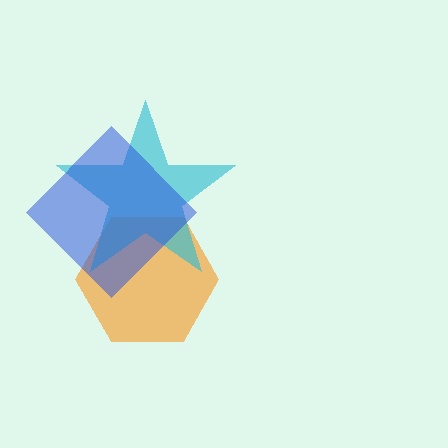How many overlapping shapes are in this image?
There are 3 overlapping shapes in the image.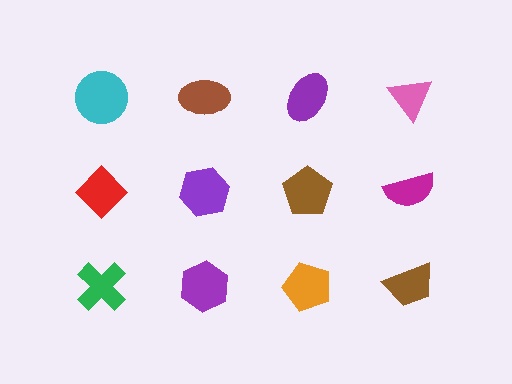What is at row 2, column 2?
A purple hexagon.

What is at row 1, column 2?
A brown ellipse.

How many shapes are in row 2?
4 shapes.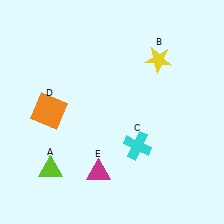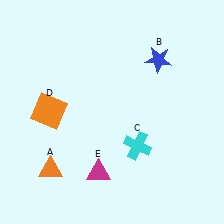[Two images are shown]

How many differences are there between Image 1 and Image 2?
There are 2 differences between the two images.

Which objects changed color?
A changed from lime to orange. B changed from yellow to blue.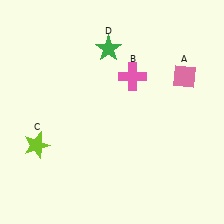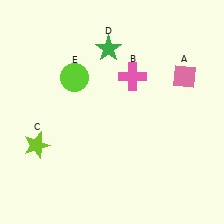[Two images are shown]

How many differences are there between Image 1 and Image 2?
There is 1 difference between the two images.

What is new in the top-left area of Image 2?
A lime circle (E) was added in the top-left area of Image 2.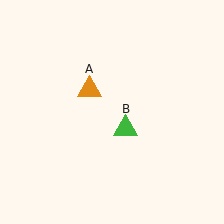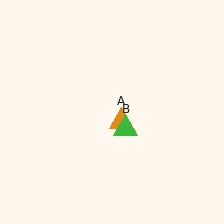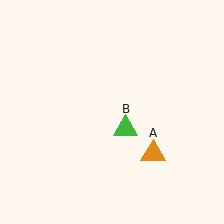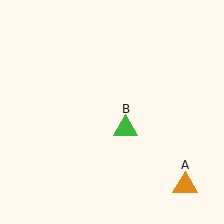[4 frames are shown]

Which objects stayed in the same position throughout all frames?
Green triangle (object B) remained stationary.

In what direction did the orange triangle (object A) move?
The orange triangle (object A) moved down and to the right.